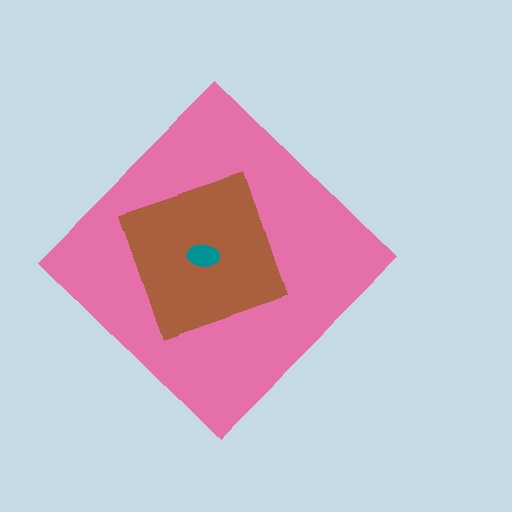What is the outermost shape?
The pink diamond.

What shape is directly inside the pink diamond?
The brown square.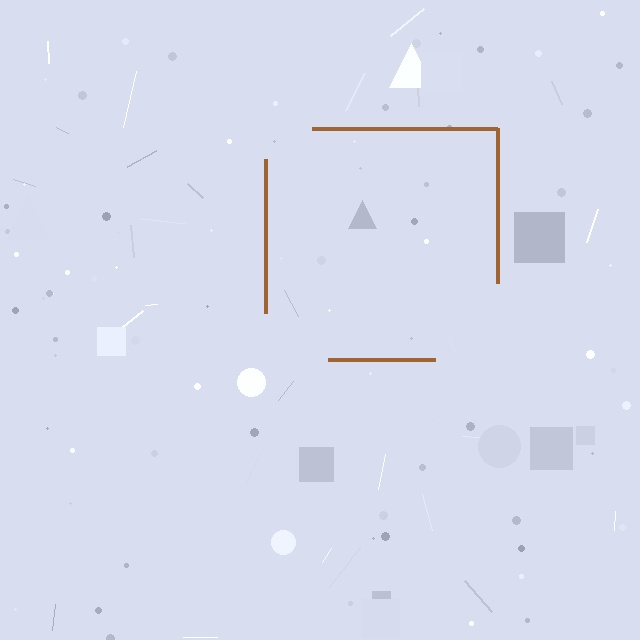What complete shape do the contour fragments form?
The contour fragments form a square.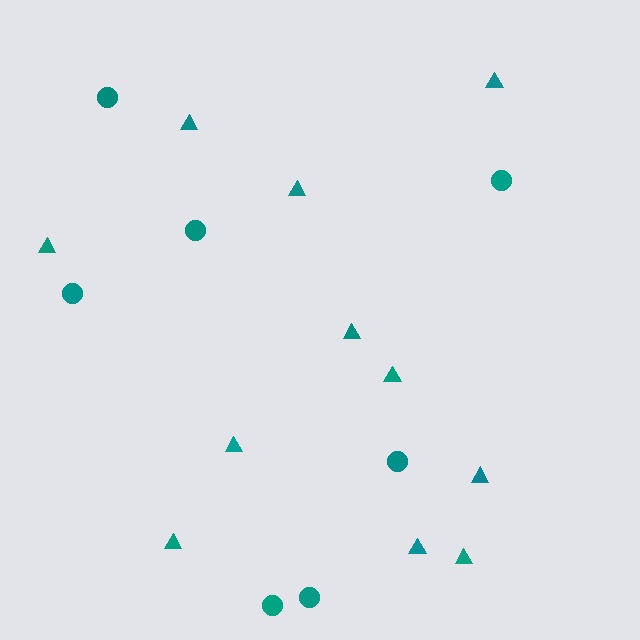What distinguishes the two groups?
There are 2 groups: one group of triangles (11) and one group of circles (7).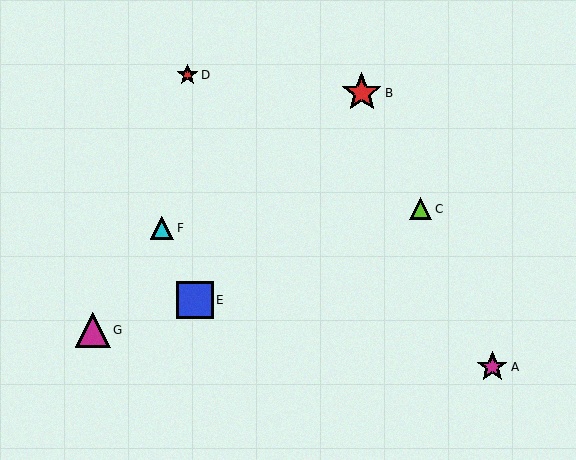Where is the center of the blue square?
The center of the blue square is at (195, 300).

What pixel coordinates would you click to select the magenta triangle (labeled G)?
Click at (93, 330) to select the magenta triangle G.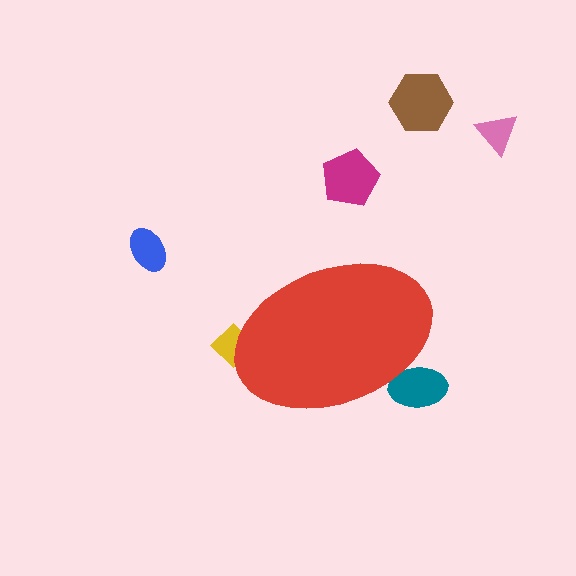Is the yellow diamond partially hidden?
Yes, the yellow diamond is partially hidden behind the red ellipse.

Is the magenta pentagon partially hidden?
No, the magenta pentagon is fully visible.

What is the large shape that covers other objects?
A red ellipse.